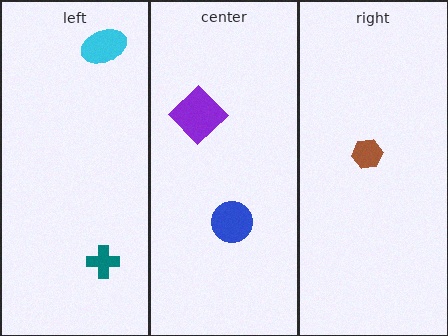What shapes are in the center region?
The blue circle, the purple diamond.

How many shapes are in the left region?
2.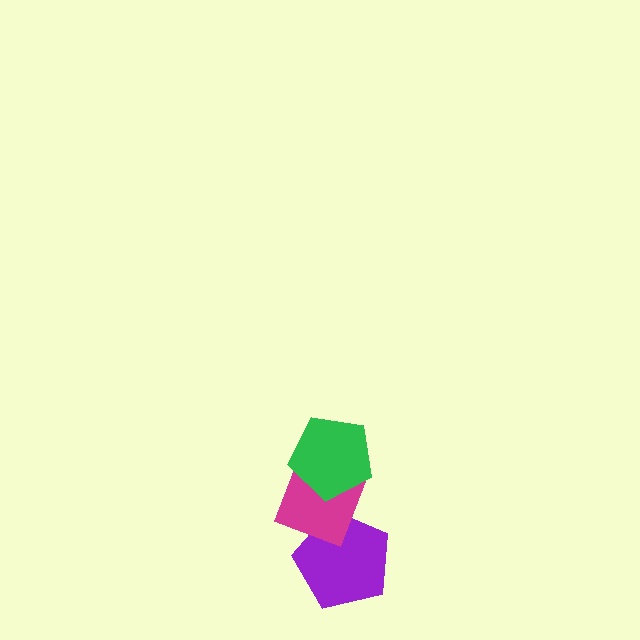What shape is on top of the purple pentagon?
The magenta diamond is on top of the purple pentagon.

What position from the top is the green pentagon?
The green pentagon is 1st from the top.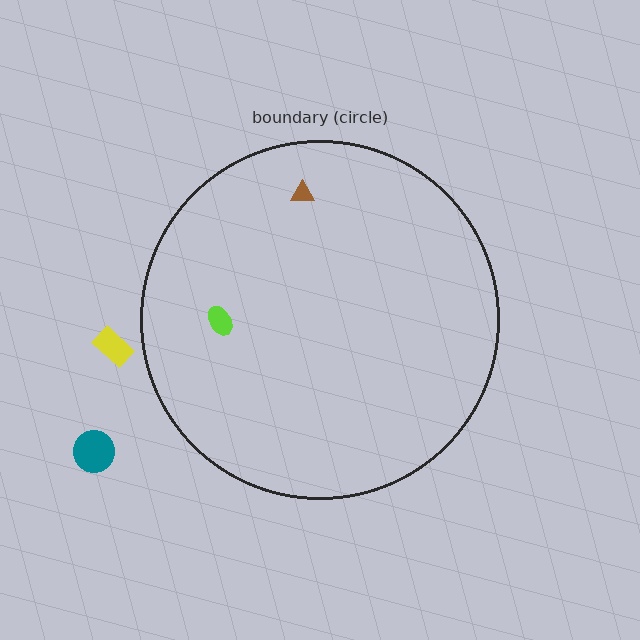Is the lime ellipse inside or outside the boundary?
Inside.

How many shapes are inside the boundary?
2 inside, 2 outside.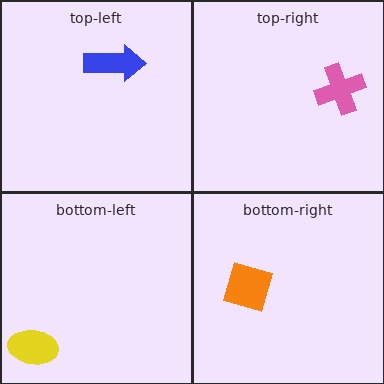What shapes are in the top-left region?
The blue arrow.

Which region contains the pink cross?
The top-right region.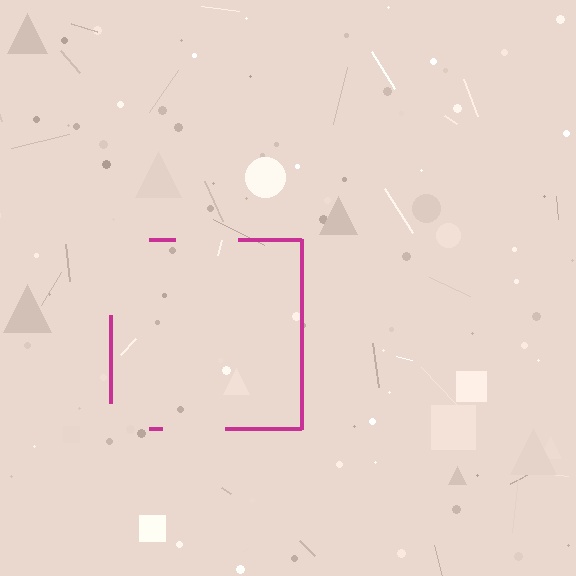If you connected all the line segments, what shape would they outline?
They would outline a square.